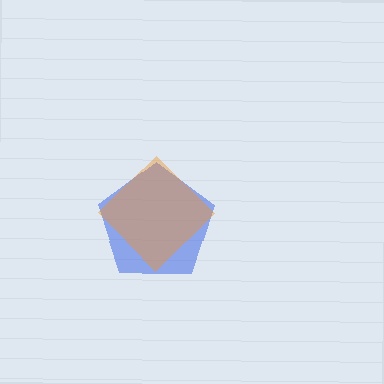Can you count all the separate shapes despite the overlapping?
Yes, there are 2 separate shapes.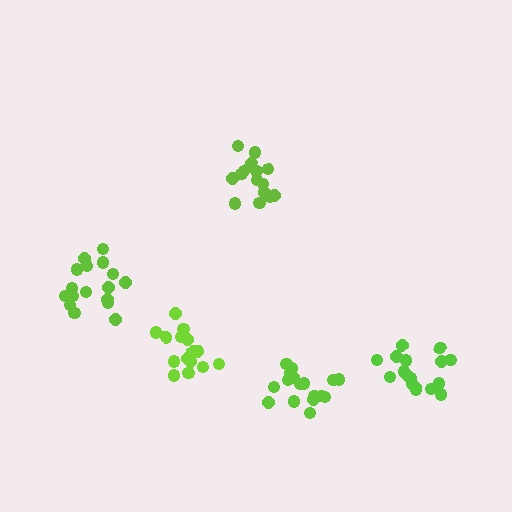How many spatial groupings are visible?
There are 5 spatial groupings.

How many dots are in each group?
Group 1: 17 dots, Group 2: 17 dots, Group 3: 15 dots, Group 4: 17 dots, Group 5: 17 dots (83 total).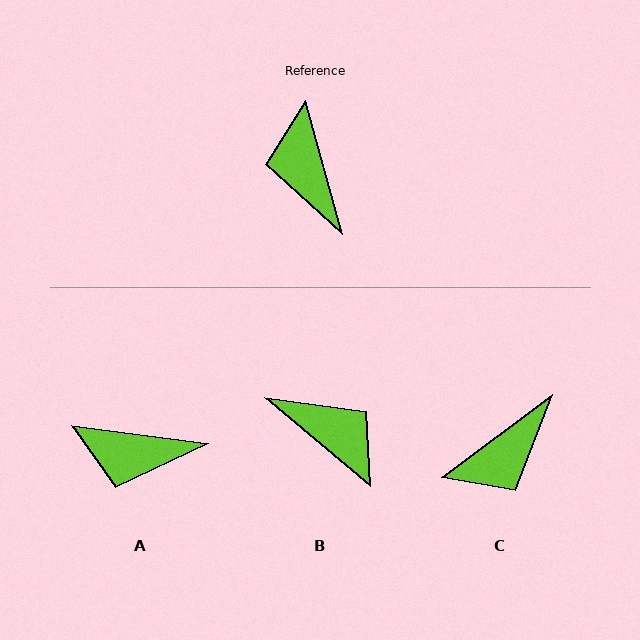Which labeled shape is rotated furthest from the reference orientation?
B, about 145 degrees away.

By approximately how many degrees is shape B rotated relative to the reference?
Approximately 145 degrees clockwise.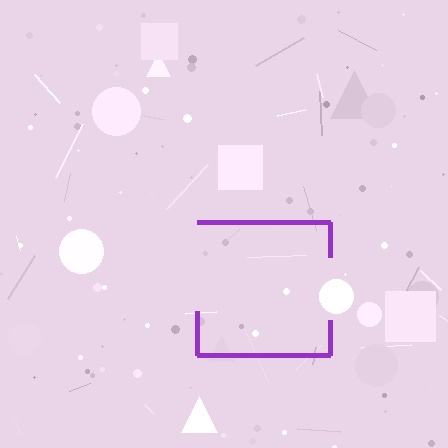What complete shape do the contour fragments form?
The contour fragments form a square.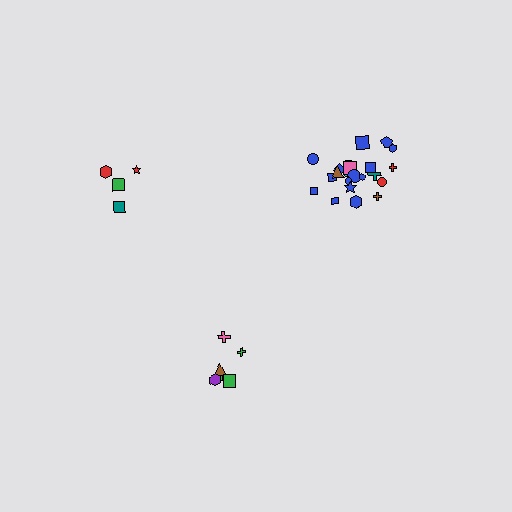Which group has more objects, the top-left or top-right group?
The top-right group.